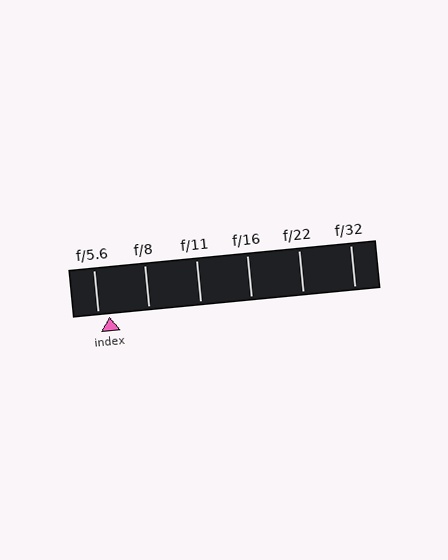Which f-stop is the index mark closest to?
The index mark is closest to f/5.6.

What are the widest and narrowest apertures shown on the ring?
The widest aperture shown is f/5.6 and the narrowest is f/32.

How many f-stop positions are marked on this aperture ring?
There are 6 f-stop positions marked.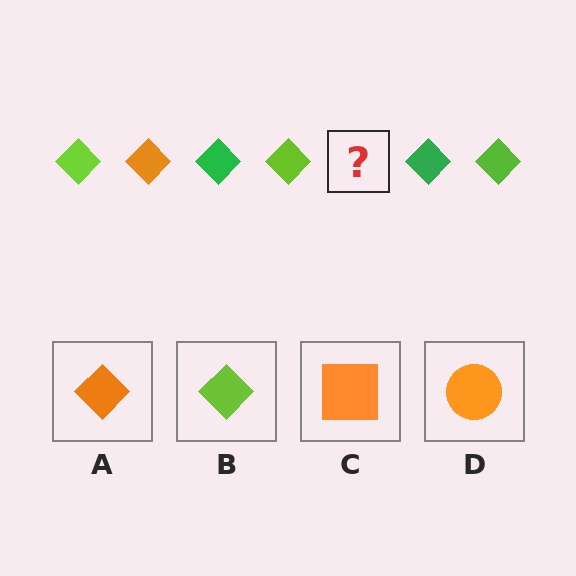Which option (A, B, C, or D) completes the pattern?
A.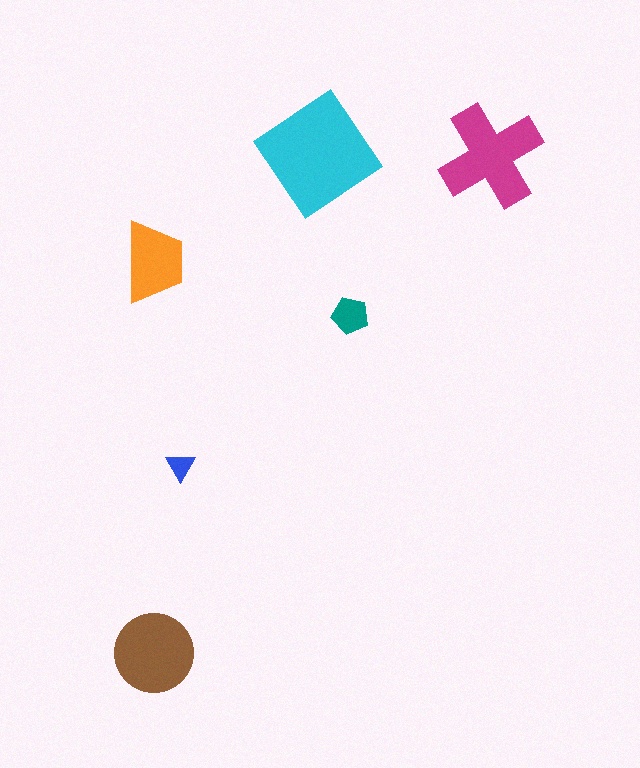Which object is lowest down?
The brown circle is bottommost.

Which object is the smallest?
The blue triangle.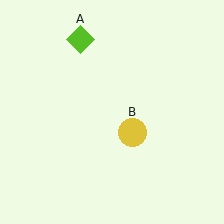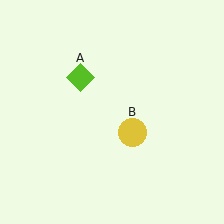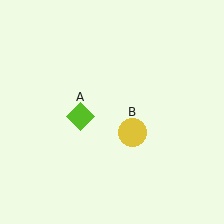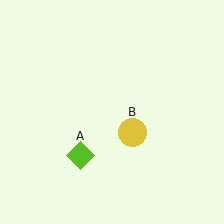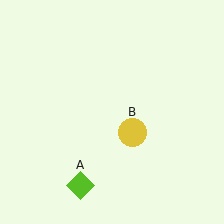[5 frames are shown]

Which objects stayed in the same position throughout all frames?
Yellow circle (object B) remained stationary.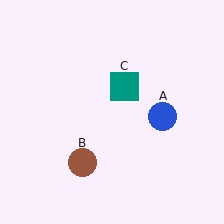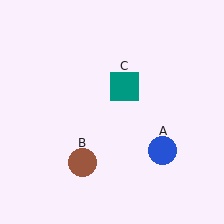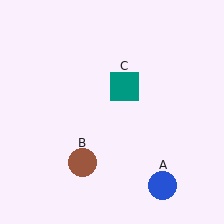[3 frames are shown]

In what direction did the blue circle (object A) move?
The blue circle (object A) moved down.